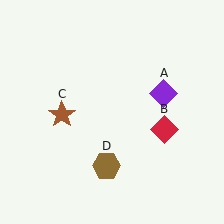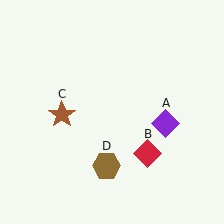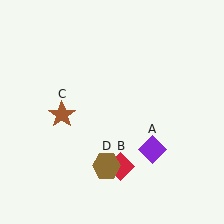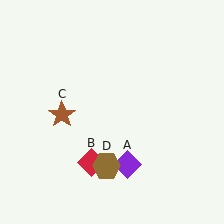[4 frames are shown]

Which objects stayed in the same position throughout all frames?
Brown star (object C) and brown hexagon (object D) remained stationary.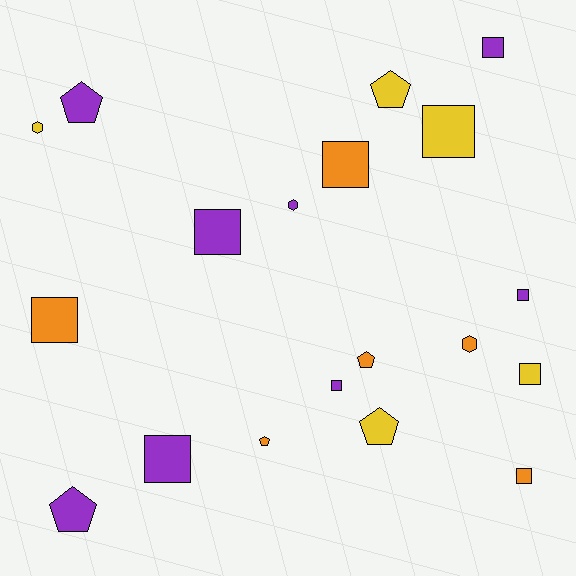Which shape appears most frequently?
Square, with 10 objects.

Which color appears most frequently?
Purple, with 8 objects.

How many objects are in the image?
There are 19 objects.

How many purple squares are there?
There are 5 purple squares.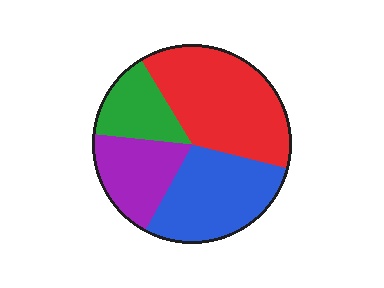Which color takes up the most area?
Red, at roughly 40%.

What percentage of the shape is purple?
Purple takes up between a sixth and a third of the shape.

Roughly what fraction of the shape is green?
Green covers roughly 15% of the shape.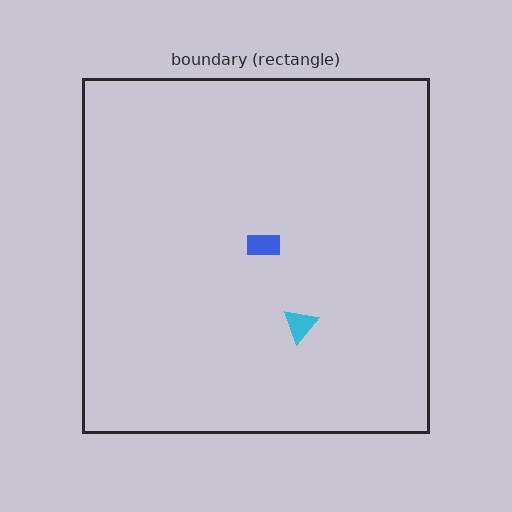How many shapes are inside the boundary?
2 inside, 0 outside.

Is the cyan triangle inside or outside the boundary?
Inside.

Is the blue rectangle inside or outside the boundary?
Inside.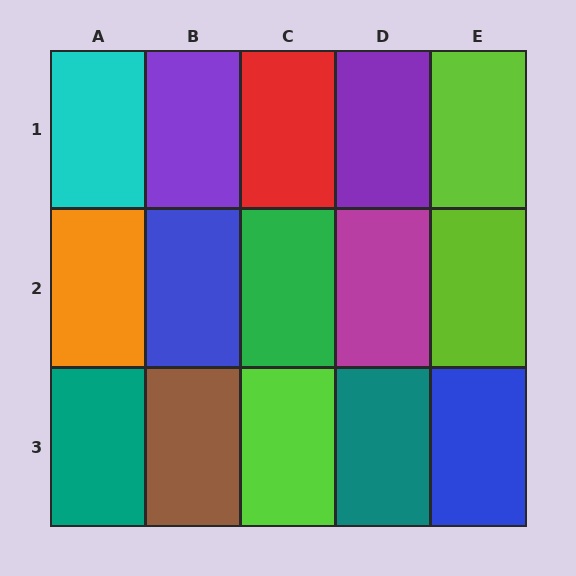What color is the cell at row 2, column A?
Orange.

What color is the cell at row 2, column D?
Magenta.